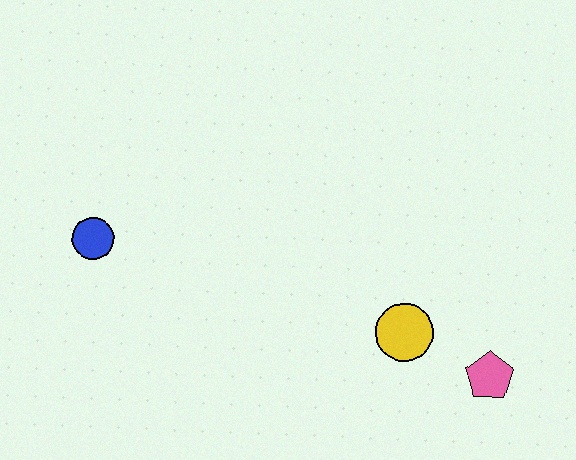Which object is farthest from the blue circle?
The pink pentagon is farthest from the blue circle.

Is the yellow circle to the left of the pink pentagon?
Yes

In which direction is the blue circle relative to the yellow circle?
The blue circle is to the left of the yellow circle.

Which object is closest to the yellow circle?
The pink pentagon is closest to the yellow circle.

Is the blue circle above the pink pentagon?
Yes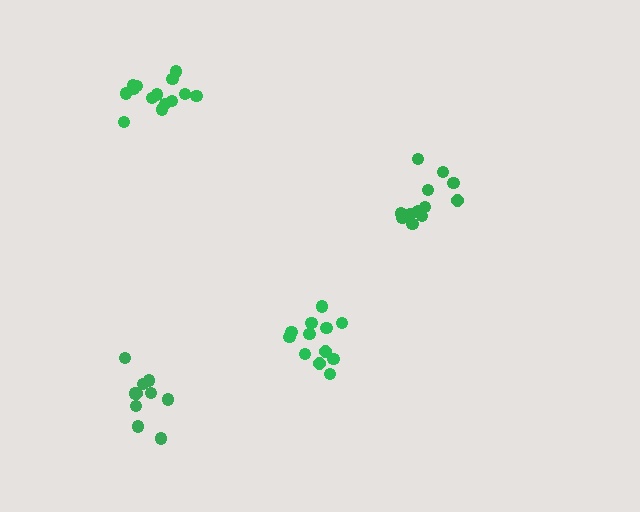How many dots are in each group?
Group 1: 14 dots, Group 2: 10 dots, Group 3: 12 dots, Group 4: 12 dots (48 total).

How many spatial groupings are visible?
There are 4 spatial groupings.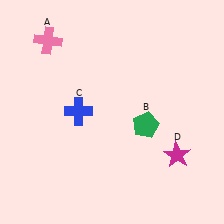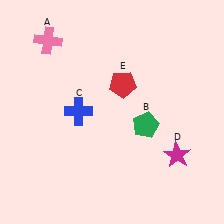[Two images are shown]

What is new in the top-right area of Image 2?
A red pentagon (E) was added in the top-right area of Image 2.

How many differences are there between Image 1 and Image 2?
There is 1 difference between the two images.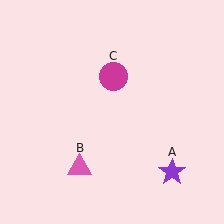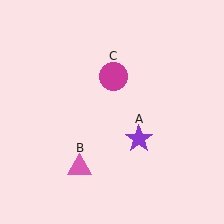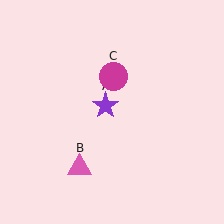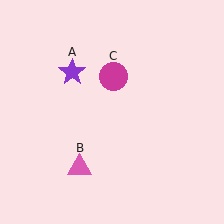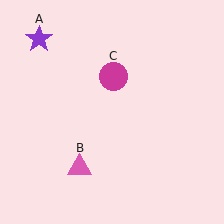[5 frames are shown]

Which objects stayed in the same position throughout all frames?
Pink triangle (object B) and magenta circle (object C) remained stationary.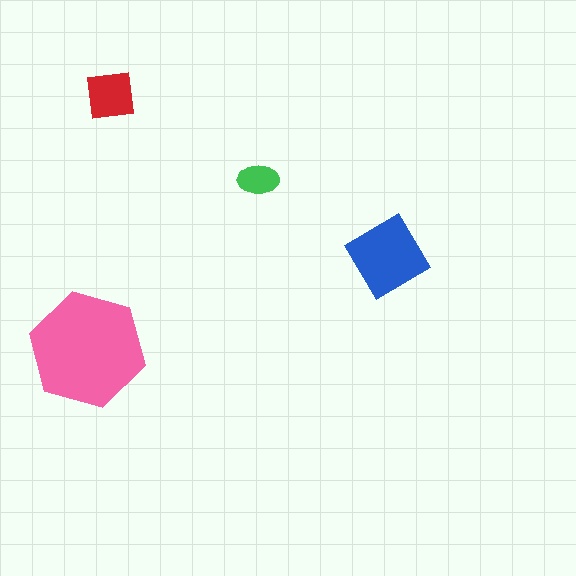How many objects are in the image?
There are 4 objects in the image.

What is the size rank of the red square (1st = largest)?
3rd.